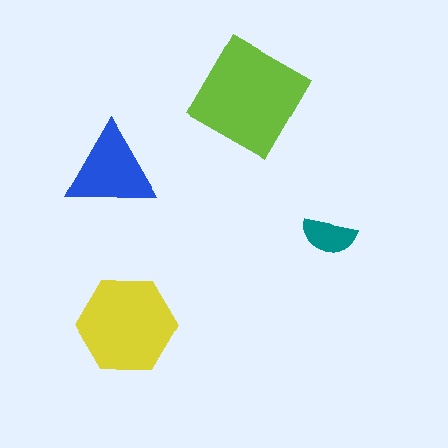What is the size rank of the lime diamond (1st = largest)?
1st.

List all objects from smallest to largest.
The teal semicircle, the blue triangle, the yellow hexagon, the lime diamond.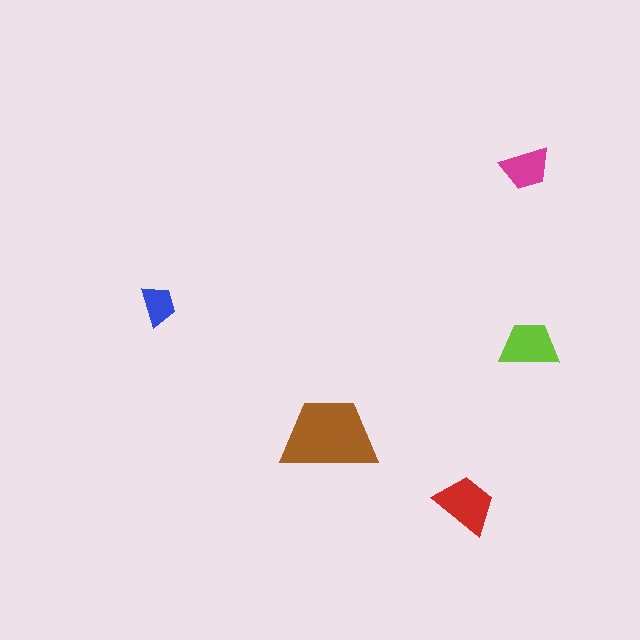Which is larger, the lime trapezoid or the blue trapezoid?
The lime one.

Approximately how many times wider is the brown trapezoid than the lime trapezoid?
About 1.5 times wider.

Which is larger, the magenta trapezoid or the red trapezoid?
The red one.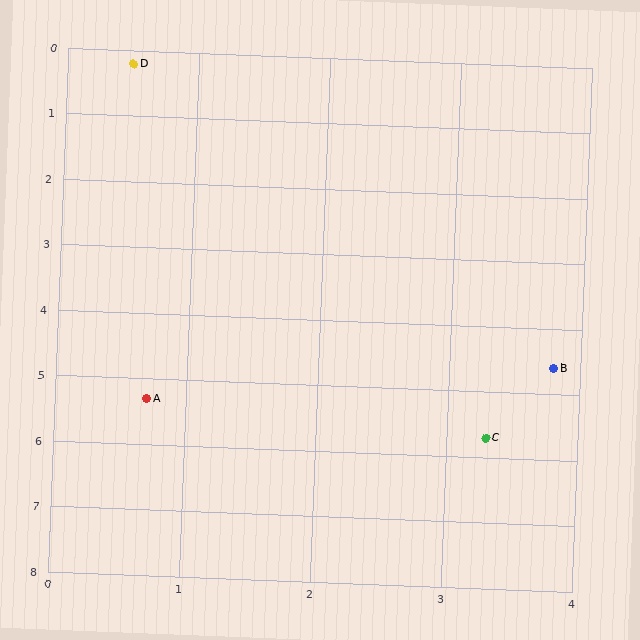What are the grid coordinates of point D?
Point D is at approximately (0.5, 0.2).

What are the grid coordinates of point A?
Point A is at approximately (0.7, 5.3).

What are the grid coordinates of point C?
Point C is at approximately (3.3, 5.7).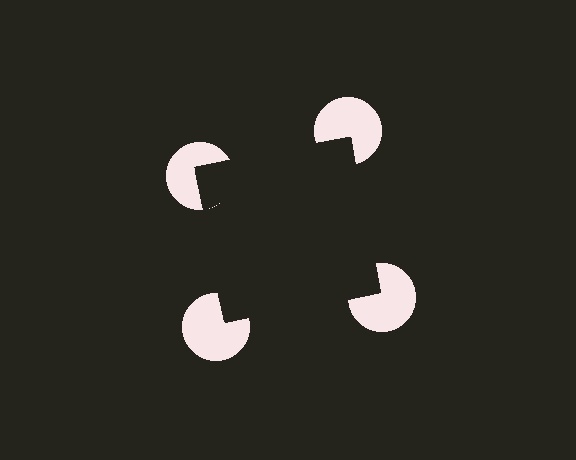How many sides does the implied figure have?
4 sides.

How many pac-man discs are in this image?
There are 4 — one at each vertex of the illusory square.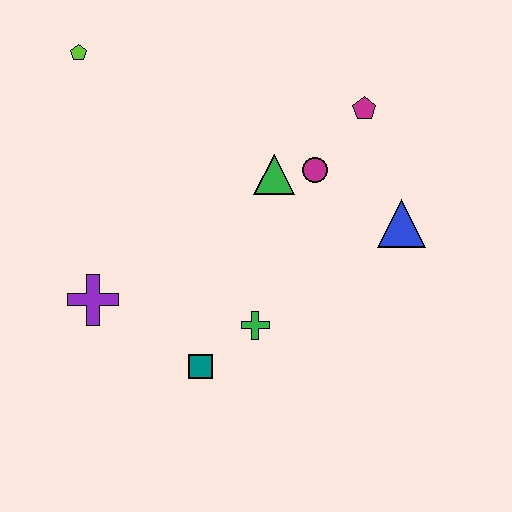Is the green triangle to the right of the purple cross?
Yes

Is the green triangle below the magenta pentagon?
Yes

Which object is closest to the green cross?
The teal square is closest to the green cross.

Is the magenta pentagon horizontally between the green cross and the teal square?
No